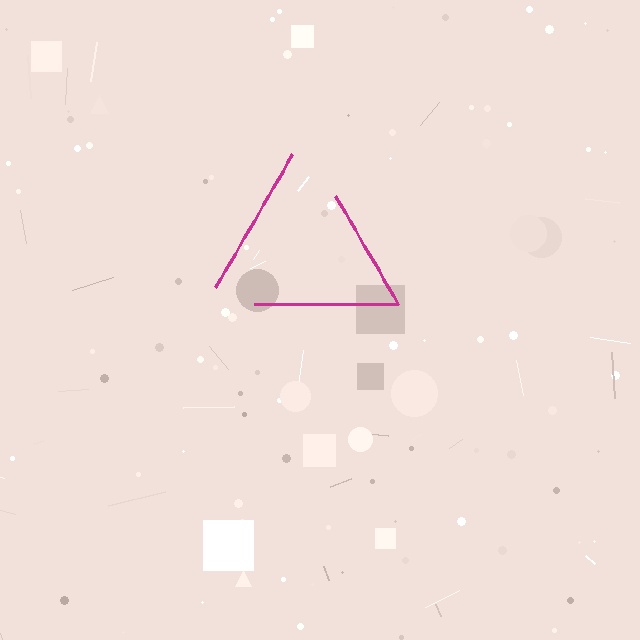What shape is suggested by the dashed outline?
The dashed outline suggests a triangle.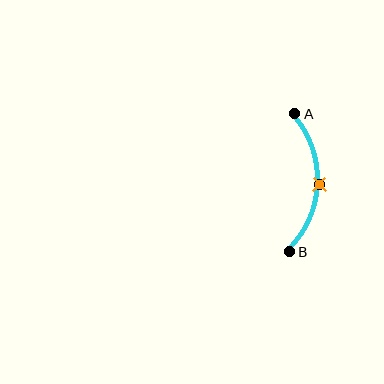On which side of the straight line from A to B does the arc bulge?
The arc bulges to the right of the straight line connecting A and B.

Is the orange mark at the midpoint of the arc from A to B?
Yes. The orange mark lies on the arc at equal arc-length from both A and B — it is the arc midpoint.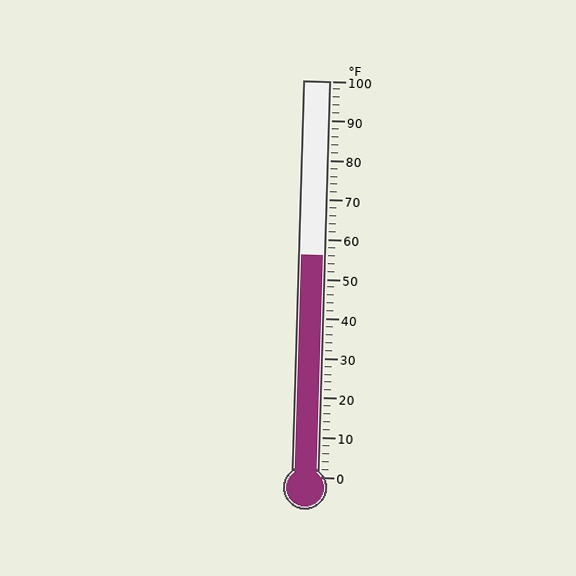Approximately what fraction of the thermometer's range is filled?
The thermometer is filled to approximately 55% of its range.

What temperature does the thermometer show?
The thermometer shows approximately 56°F.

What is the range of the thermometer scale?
The thermometer scale ranges from 0°F to 100°F.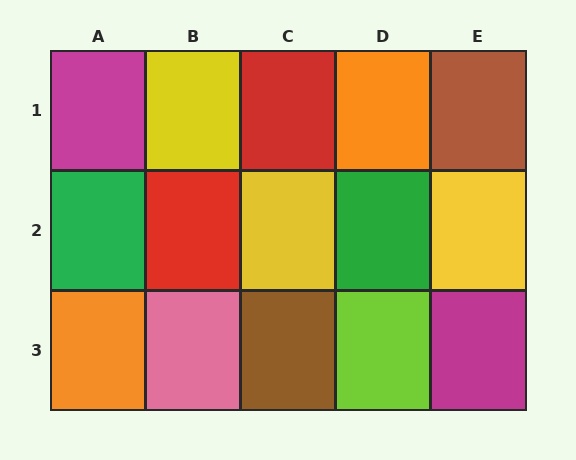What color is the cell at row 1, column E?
Brown.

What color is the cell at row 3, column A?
Orange.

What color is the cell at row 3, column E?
Magenta.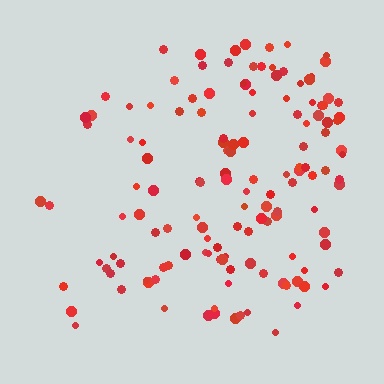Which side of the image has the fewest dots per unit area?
The left.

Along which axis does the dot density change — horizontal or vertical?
Horizontal.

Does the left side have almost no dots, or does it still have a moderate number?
Still a moderate number, just noticeably fewer than the right.